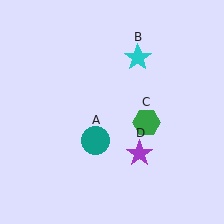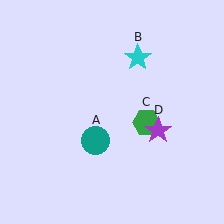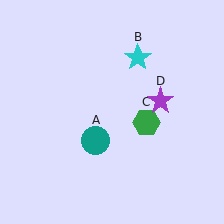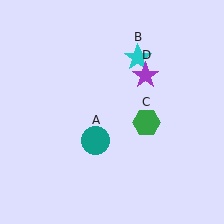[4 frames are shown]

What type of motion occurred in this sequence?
The purple star (object D) rotated counterclockwise around the center of the scene.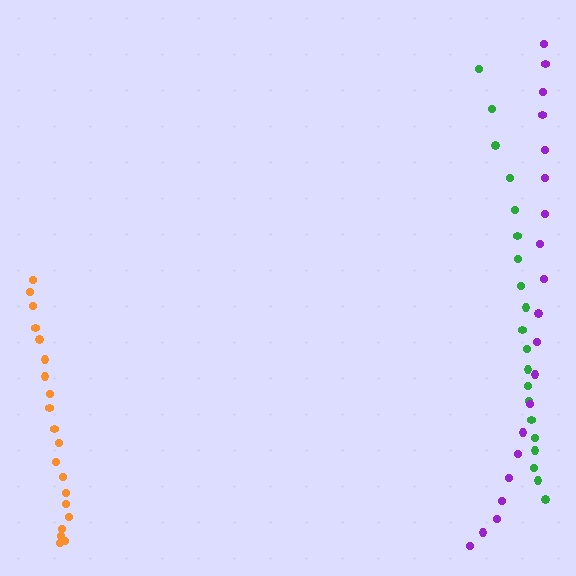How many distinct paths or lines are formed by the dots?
There are 3 distinct paths.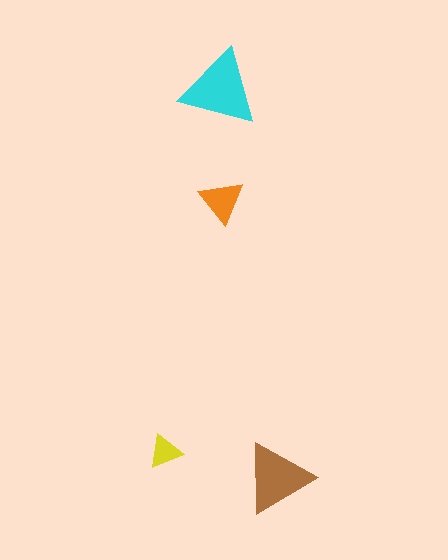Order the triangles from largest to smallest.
the cyan one, the brown one, the orange one, the yellow one.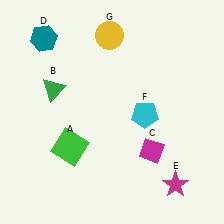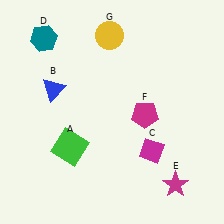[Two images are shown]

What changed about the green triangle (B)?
In Image 1, B is green. In Image 2, it changed to blue.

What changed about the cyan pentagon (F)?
In Image 1, F is cyan. In Image 2, it changed to magenta.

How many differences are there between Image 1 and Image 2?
There are 2 differences between the two images.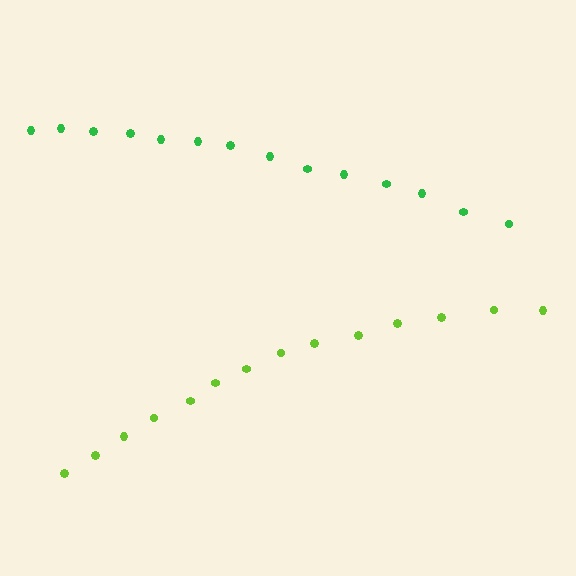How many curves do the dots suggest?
There are 2 distinct paths.